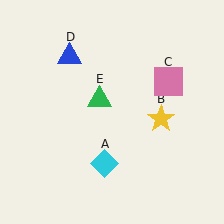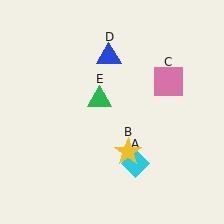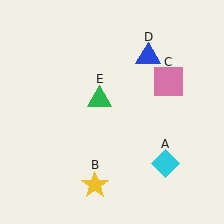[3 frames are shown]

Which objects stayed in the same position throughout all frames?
Pink square (object C) and green triangle (object E) remained stationary.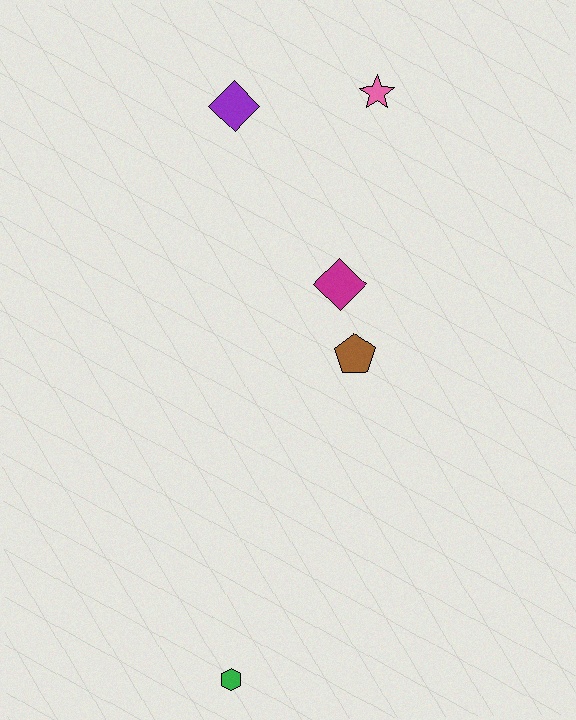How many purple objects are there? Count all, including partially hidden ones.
There is 1 purple object.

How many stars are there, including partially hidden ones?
There is 1 star.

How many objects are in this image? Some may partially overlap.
There are 5 objects.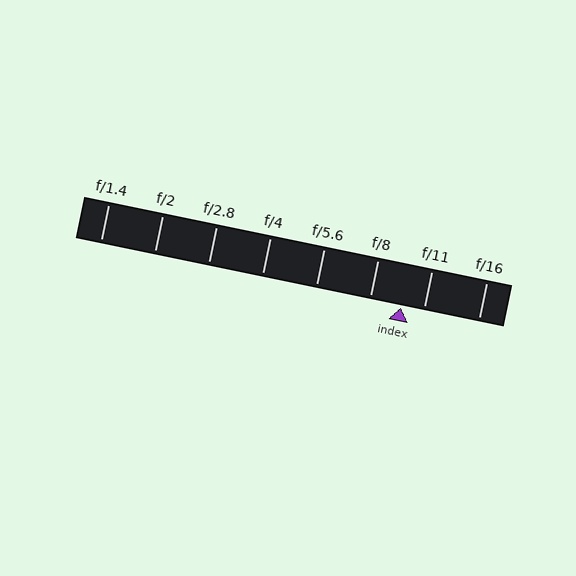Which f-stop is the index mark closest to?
The index mark is closest to f/11.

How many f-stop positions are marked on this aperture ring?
There are 8 f-stop positions marked.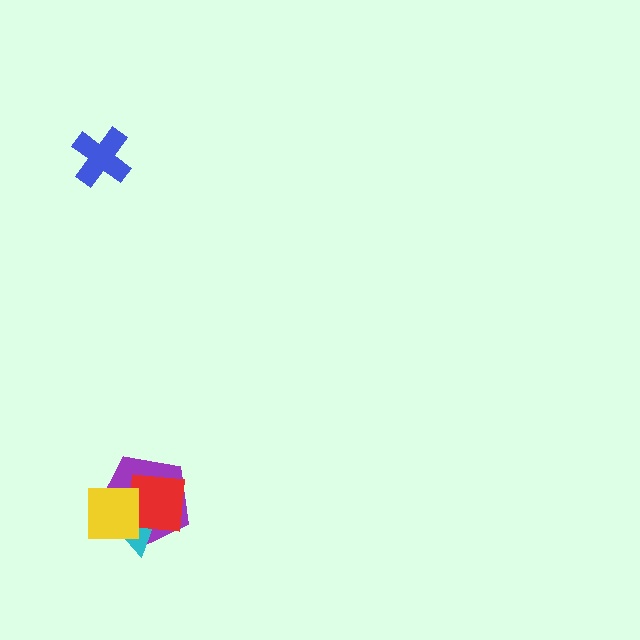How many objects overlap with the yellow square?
3 objects overlap with the yellow square.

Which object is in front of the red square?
The yellow square is in front of the red square.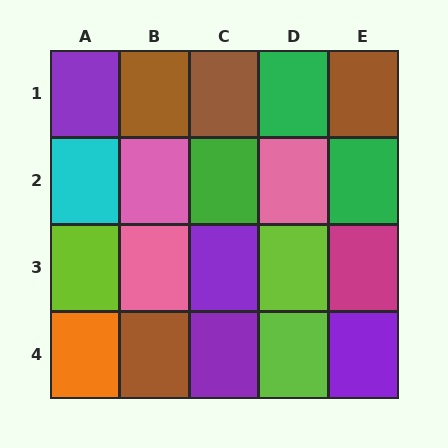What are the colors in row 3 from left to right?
Lime, pink, purple, lime, magenta.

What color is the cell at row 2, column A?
Cyan.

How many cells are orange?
1 cell is orange.